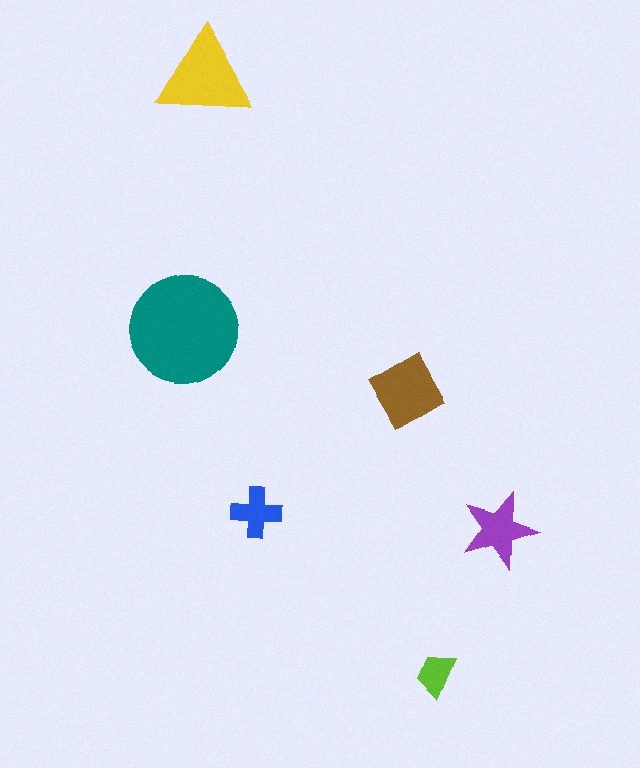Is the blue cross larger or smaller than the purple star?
Smaller.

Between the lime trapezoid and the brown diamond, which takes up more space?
The brown diamond.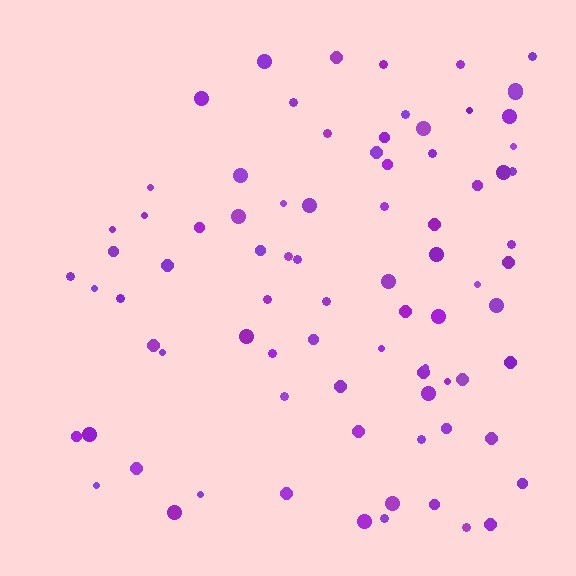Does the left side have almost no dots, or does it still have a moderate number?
Still a moderate number, just noticeably fewer than the right.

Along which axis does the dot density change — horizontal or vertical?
Horizontal.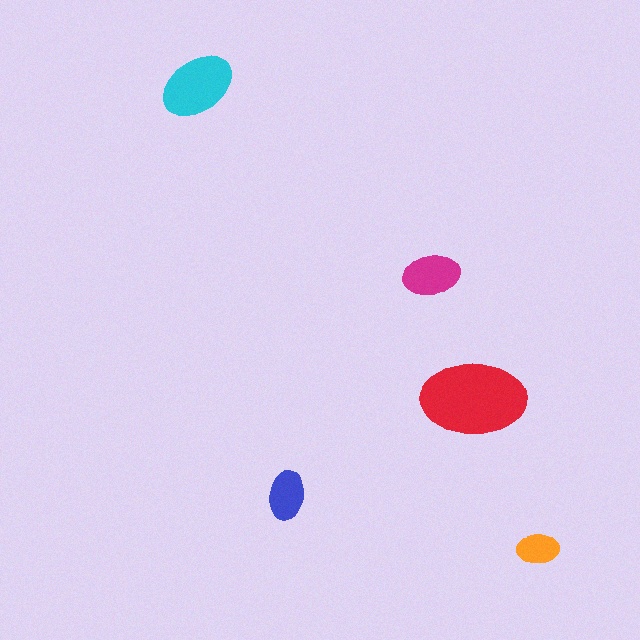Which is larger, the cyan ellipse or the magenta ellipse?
The cyan one.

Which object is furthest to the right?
The orange ellipse is rightmost.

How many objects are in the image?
There are 5 objects in the image.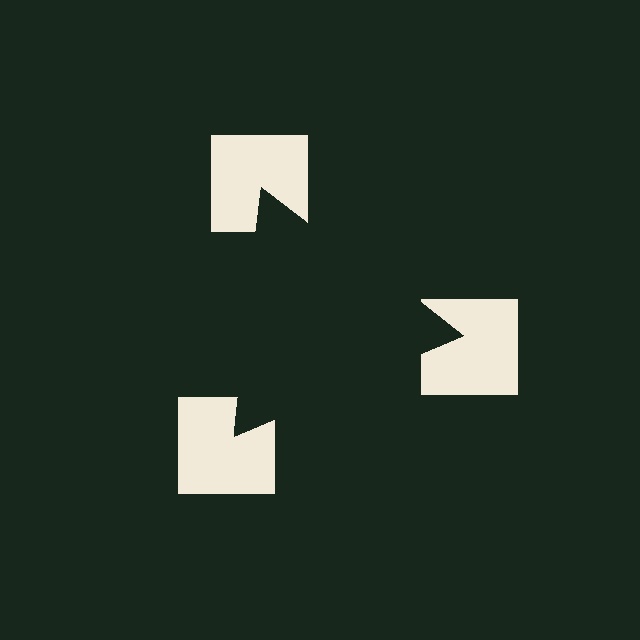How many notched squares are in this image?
There are 3 — one at each vertex of the illusory triangle.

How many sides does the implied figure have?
3 sides.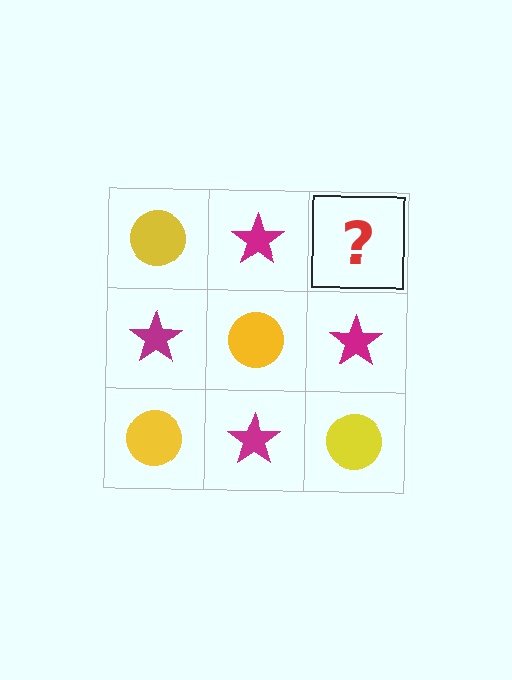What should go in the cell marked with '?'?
The missing cell should contain a yellow circle.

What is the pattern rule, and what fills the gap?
The rule is that it alternates yellow circle and magenta star in a checkerboard pattern. The gap should be filled with a yellow circle.